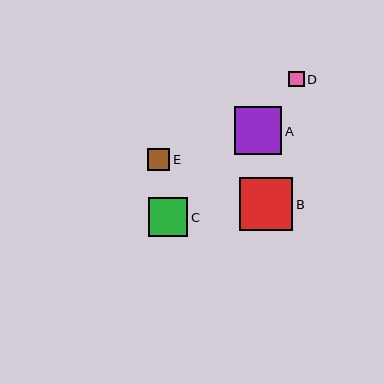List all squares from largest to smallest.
From largest to smallest: B, A, C, E, D.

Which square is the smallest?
Square D is the smallest with a size of approximately 15 pixels.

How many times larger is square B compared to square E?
Square B is approximately 2.4 times the size of square E.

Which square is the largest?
Square B is the largest with a size of approximately 53 pixels.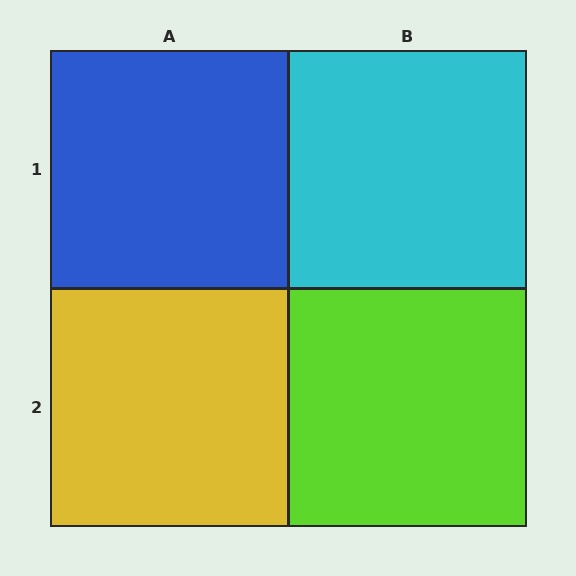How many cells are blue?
1 cell is blue.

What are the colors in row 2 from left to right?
Yellow, lime.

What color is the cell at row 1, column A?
Blue.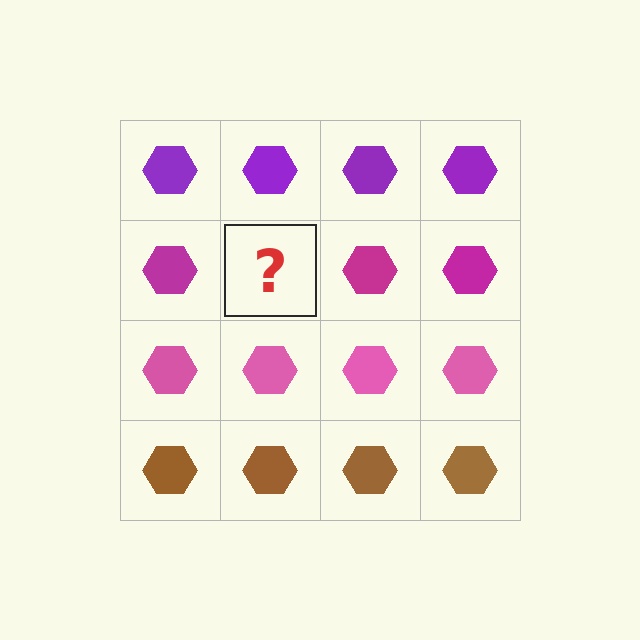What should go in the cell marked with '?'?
The missing cell should contain a magenta hexagon.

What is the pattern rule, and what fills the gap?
The rule is that each row has a consistent color. The gap should be filled with a magenta hexagon.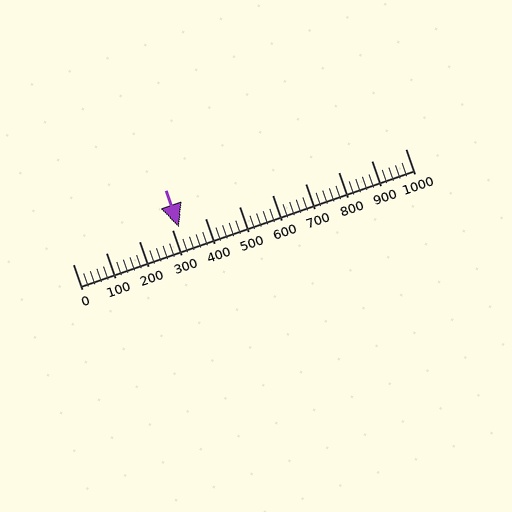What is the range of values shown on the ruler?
The ruler shows values from 0 to 1000.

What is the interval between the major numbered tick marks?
The major tick marks are spaced 100 units apart.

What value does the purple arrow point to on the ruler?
The purple arrow points to approximately 320.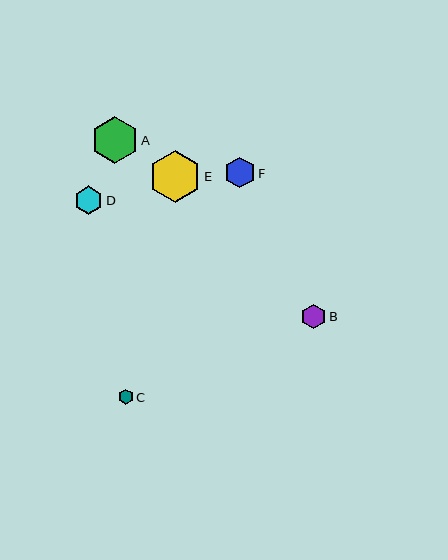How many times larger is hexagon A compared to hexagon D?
Hexagon A is approximately 1.6 times the size of hexagon D.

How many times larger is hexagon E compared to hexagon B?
Hexagon E is approximately 2.1 times the size of hexagon B.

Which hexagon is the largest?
Hexagon E is the largest with a size of approximately 52 pixels.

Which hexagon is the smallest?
Hexagon C is the smallest with a size of approximately 15 pixels.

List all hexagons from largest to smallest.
From largest to smallest: E, A, F, D, B, C.